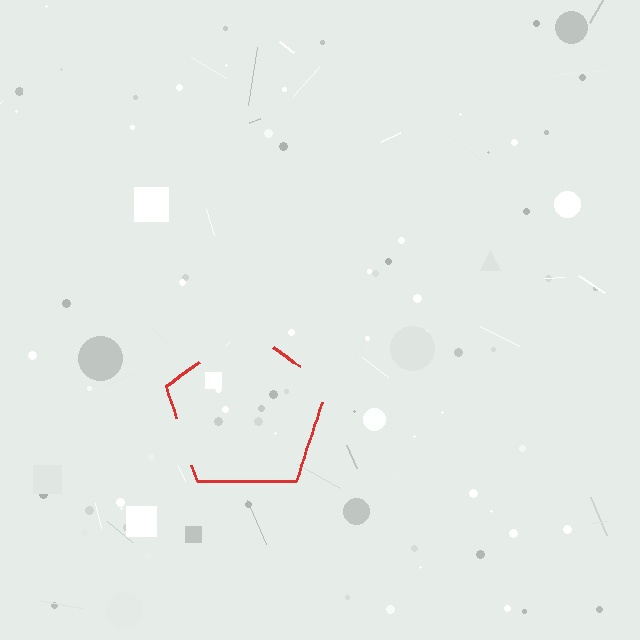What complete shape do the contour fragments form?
The contour fragments form a pentagon.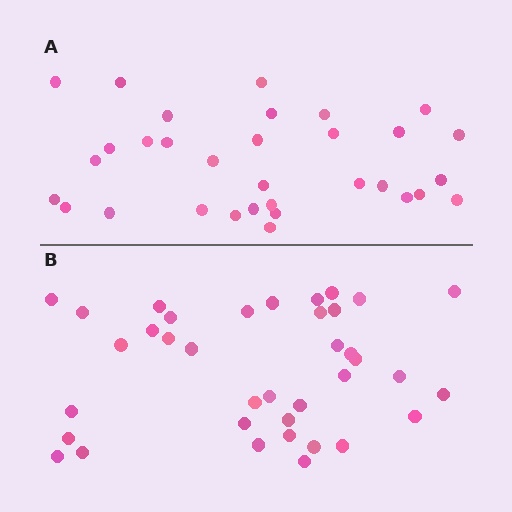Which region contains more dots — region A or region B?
Region B (the bottom region) has more dots.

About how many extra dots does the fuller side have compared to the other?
Region B has about 5 more dots than region A.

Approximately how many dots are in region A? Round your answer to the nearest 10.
About 30 dots. (The exact count is 32, which rounds to 30.)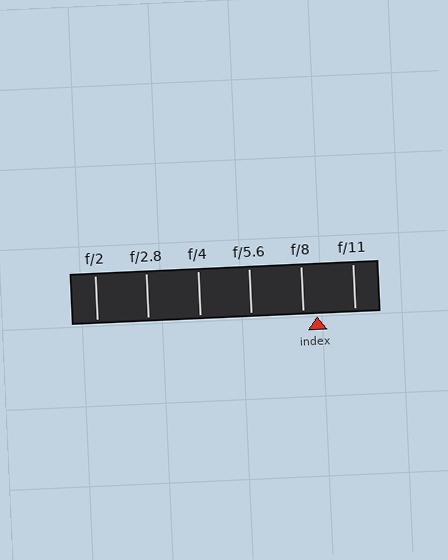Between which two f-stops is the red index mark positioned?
The index mark is between f/8 and f/11.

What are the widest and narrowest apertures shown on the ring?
The widest aperture shown is f/2 and the narrowest is f/11.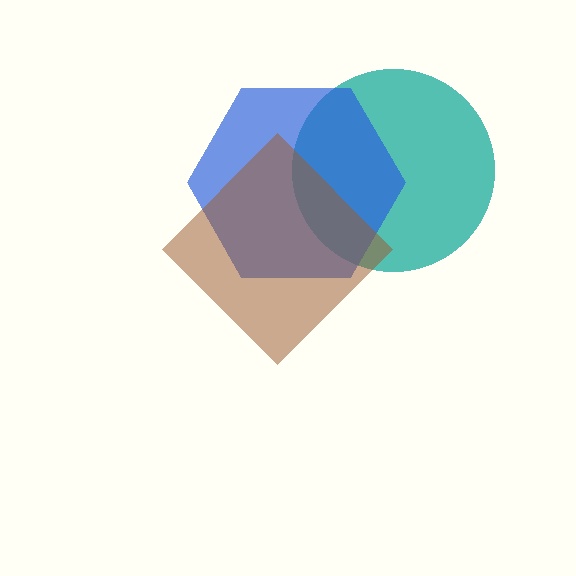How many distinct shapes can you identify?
There are 3 distinct shapes: a teal circle, a blue hexagon, a brown diamond.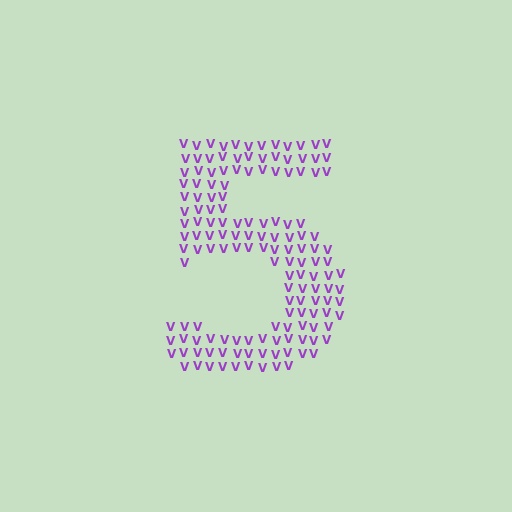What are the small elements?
The small elements are letter V's.